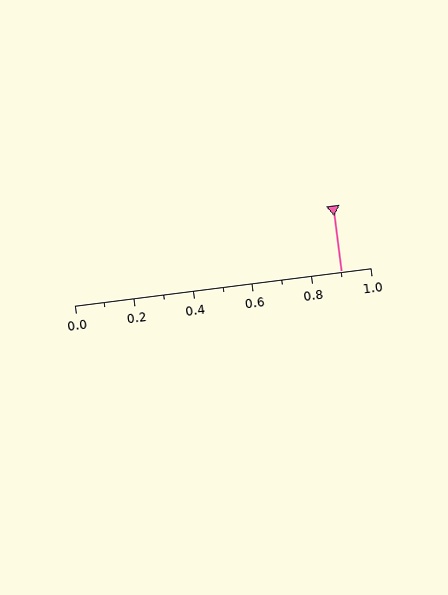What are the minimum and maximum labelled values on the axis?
The axis runs from 0.0 to 1.0.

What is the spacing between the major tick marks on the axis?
The major ticks are spaced 0.2 apart.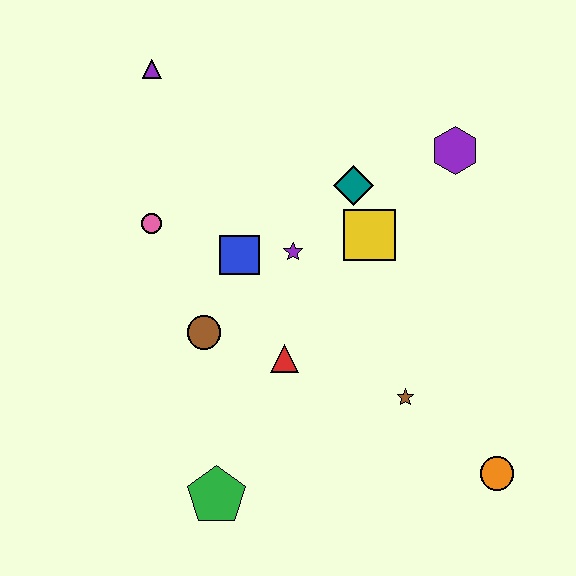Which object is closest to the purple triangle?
The pink circle is closest to the purple triangle.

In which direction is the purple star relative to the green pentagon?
The purple star is above the green pentagon.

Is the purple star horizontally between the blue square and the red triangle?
No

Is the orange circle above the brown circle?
No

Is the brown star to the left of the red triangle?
No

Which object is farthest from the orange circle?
The purple triangle is farthest from the orange circle.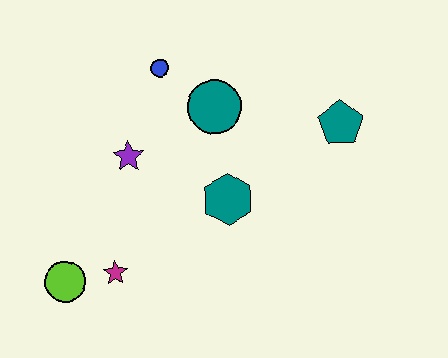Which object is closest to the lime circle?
The magenta star is closest to the lime circle.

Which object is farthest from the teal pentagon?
The lime circle is farthest from the teal pentagon.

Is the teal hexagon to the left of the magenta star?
No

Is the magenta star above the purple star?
No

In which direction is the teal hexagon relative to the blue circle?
The teal hexagon is below the blue circle.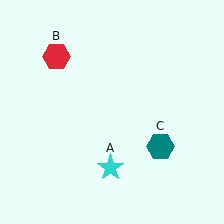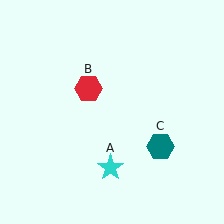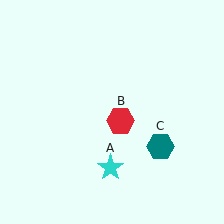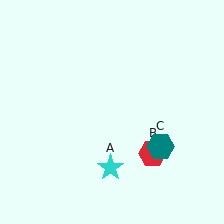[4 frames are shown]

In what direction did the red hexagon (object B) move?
The red hexagon (object B) moved down and to the right.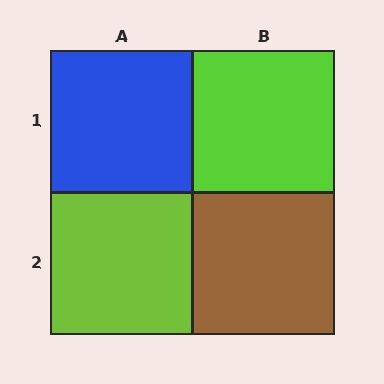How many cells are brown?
1 cell is brown.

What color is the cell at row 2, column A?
Lime.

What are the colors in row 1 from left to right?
Blue, lime.